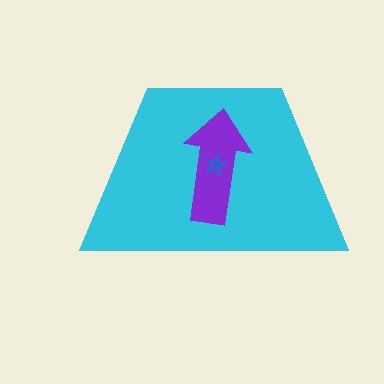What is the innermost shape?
The blue star.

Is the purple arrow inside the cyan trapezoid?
Yes.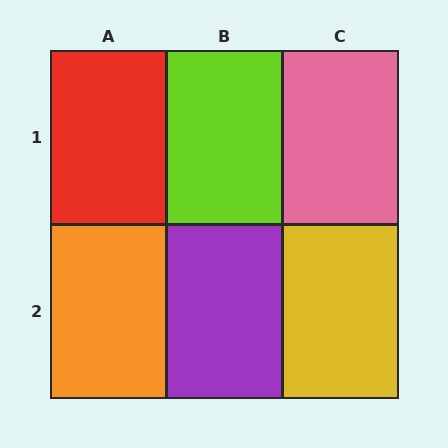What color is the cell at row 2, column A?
Orange.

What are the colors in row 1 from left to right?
Red, lime, pink.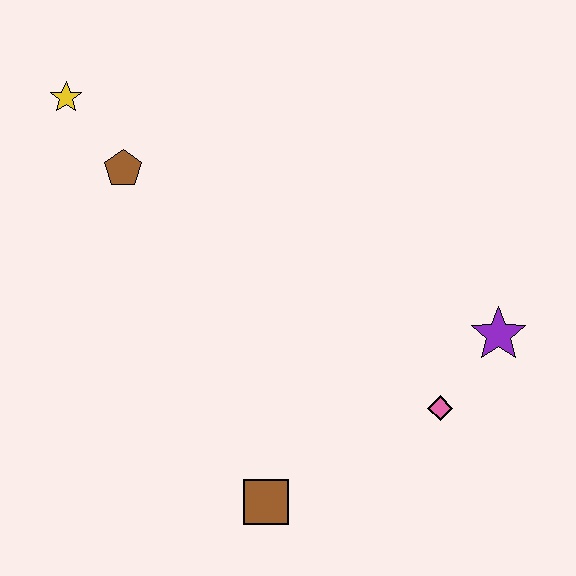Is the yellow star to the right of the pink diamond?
No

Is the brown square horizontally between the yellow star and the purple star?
Yes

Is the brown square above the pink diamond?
No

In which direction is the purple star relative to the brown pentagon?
The purple star is to the right of the brown pentagon.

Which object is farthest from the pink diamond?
The yellow star is farthest from the pink diamond.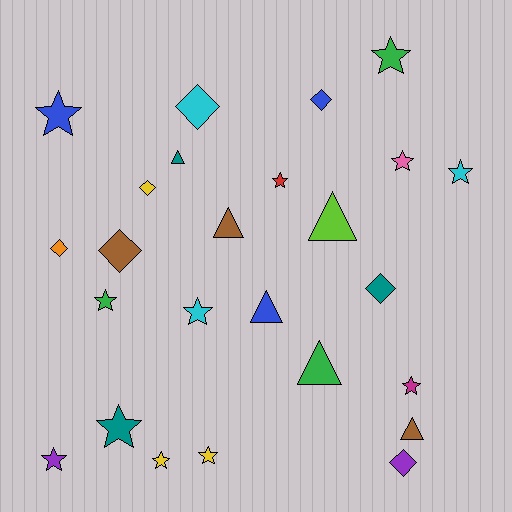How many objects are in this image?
There are 25 objects.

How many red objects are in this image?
There is 1 red object.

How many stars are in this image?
There are 12 stars.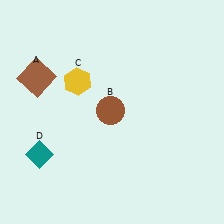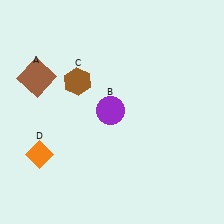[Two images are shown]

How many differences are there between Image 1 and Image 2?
There are 3 differences between the two images.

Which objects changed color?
B changed from brown to purple. C changed from yellow to brown. D changed from teal to orange.